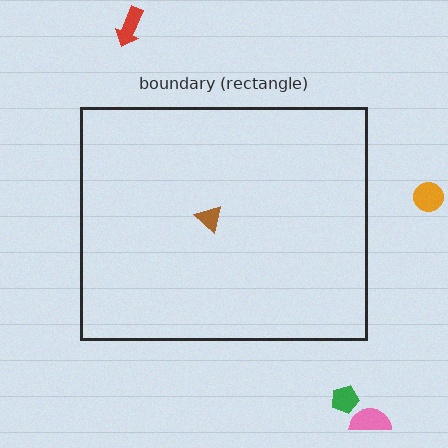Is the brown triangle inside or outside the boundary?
Inside.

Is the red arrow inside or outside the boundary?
Outside.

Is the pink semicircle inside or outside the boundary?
Outside.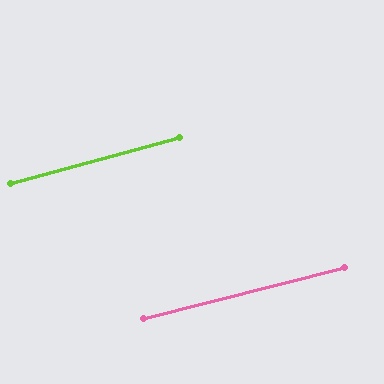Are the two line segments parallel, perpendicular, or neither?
Parallel — their directions differ by only 1.0°.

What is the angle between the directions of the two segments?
Approximately 1 degree.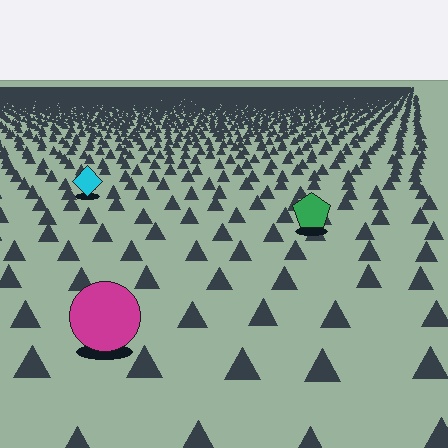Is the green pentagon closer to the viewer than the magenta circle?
No. The magenta circle is closer — you can tell from the texture gradient: the ground texture is coarser near it.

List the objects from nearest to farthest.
From nearest to farthest: the magenta circle, the green pentagon, the cyan diamond.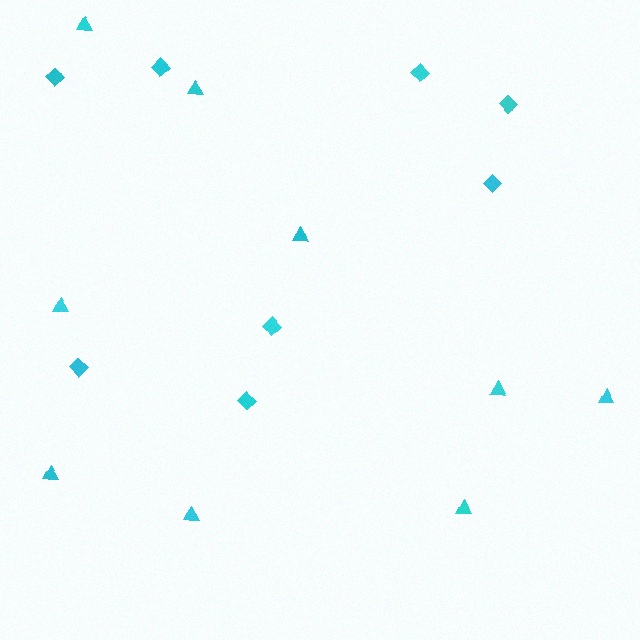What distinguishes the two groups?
There are 2 groups: one group of triangles (9) and one group of diamonds (8).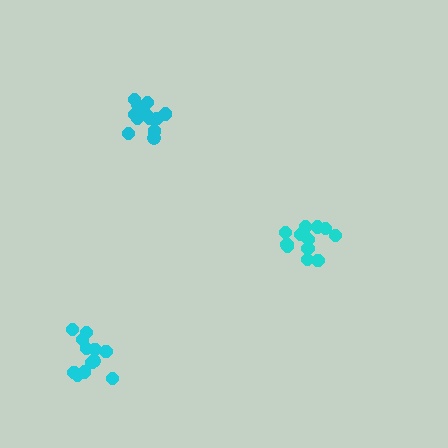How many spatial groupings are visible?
There are 3 spatial groupings.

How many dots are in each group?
Group 1: 14 dots, Group 2: 13 dots, Group 3: 12 dots (39 total).